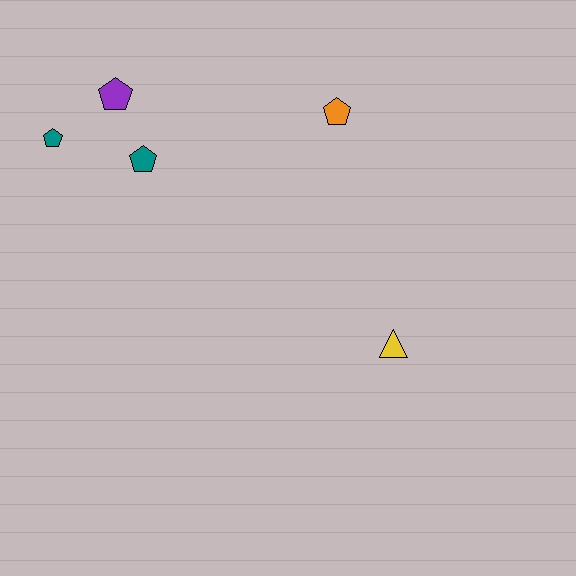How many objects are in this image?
There are 5 objects.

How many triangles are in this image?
There is 1 triangle.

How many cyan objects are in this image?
There are no cyan objects.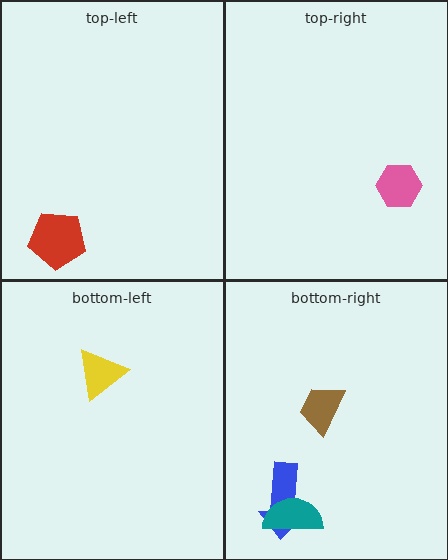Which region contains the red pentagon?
The top-left region.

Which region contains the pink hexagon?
The top-right region.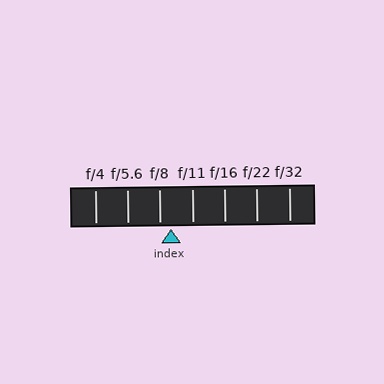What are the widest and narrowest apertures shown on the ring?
The widest aperture shown is f/4 and the narrowest is f/32.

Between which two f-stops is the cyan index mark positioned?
The index mark is between f/8 and f/11.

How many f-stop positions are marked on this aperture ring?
There are 7 f-stop positions marked.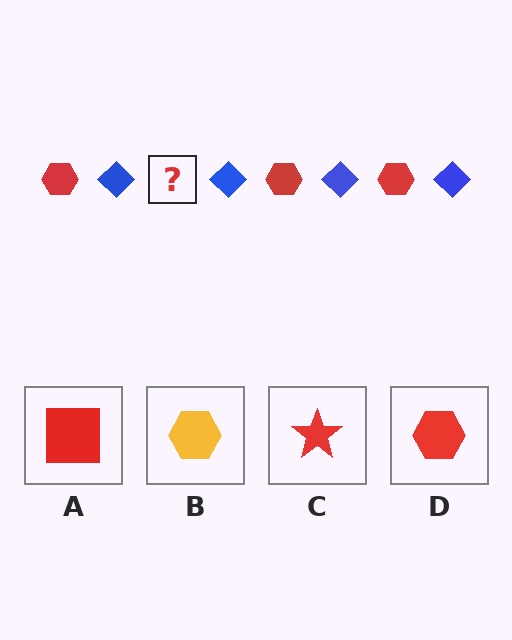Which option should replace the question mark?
Option D.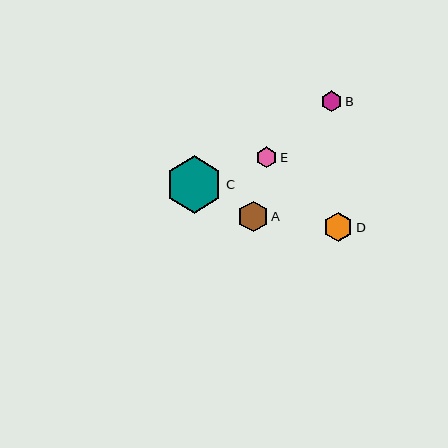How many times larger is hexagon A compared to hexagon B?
Hexagon A is approximately 1.5 times the size of hexagon B.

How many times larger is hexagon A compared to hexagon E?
Hexagon A is approximately 1.5 times the size of hexagon E.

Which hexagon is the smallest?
Hexagon E is the smallest with a size of approximately 21 pixels.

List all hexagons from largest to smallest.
From largest to smallest: C, A, D, B, E.